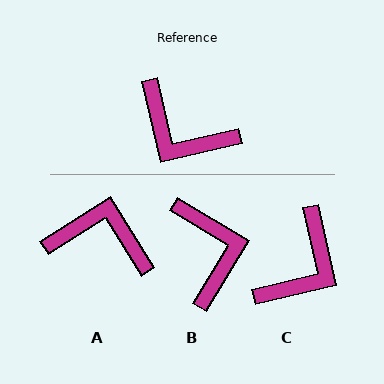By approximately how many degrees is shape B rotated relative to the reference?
Approximately 136 degrees counter-clockwise.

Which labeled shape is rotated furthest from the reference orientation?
A, about 161 degrees away.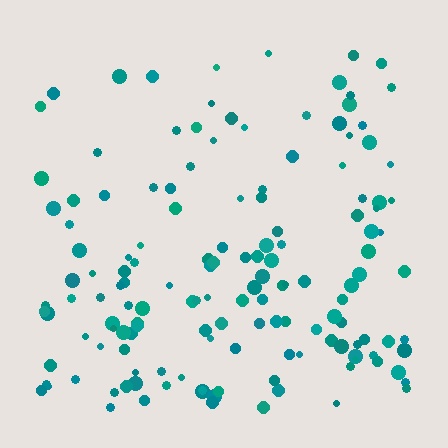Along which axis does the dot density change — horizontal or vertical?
Vertical.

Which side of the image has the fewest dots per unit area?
The top.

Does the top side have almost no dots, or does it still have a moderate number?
Still a moderate number, just noticeably fewer than the bottom.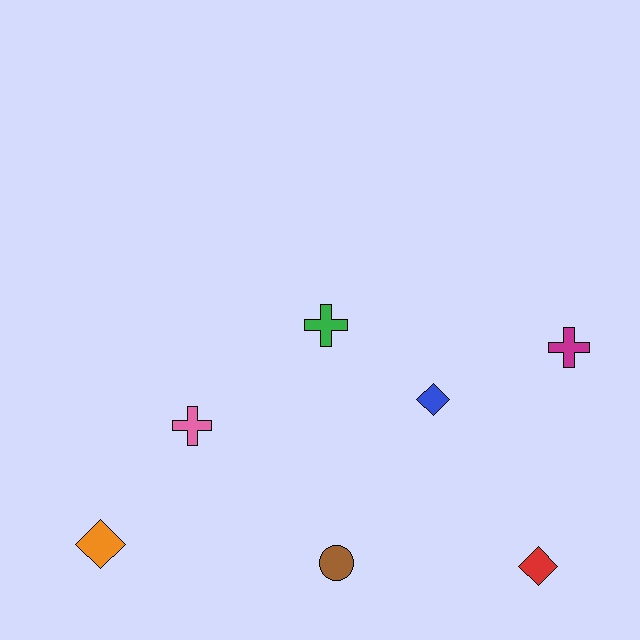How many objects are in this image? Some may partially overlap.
There are 7 objects.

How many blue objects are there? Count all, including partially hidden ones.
There is 1 blue object.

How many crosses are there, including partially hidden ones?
There are 3 crosses.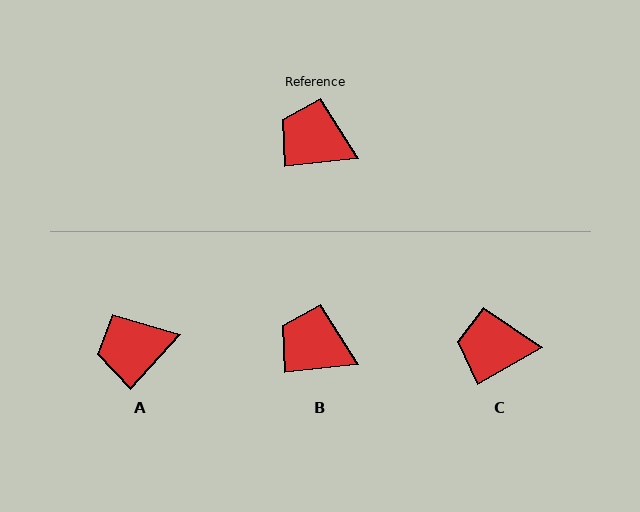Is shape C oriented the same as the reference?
No, it is off by about 23 degrees.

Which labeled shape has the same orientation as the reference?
B.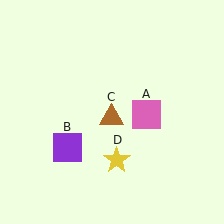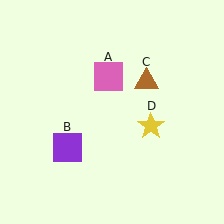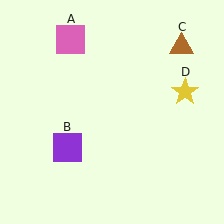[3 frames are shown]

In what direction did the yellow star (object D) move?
The yellow star (object D) moved up and to the right.